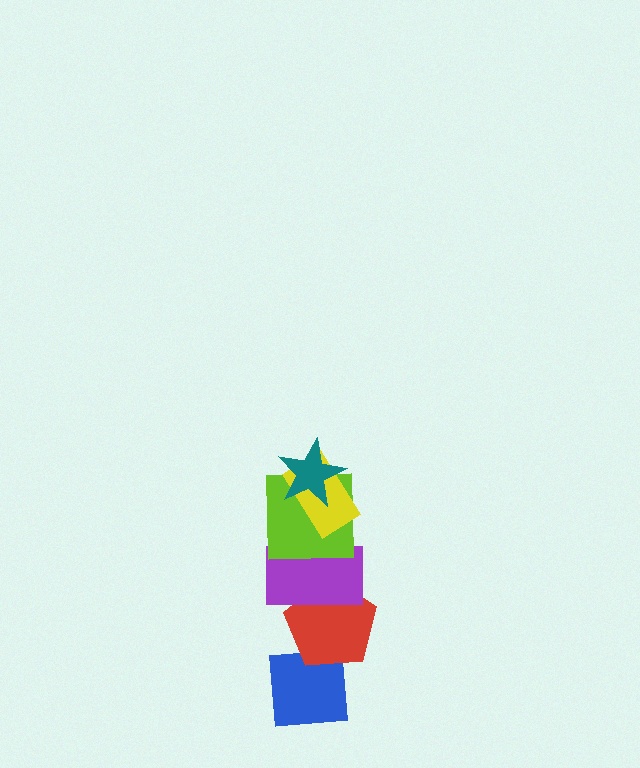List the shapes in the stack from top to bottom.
From top to bottom: the teal star, the yellow rectangle, the lime square, the purple rectangle, the red pentagon, the blue square.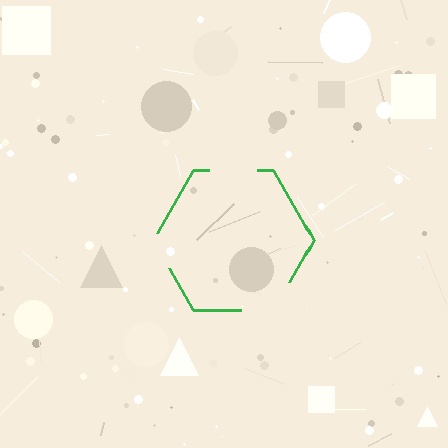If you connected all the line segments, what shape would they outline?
They would outline a hexagon.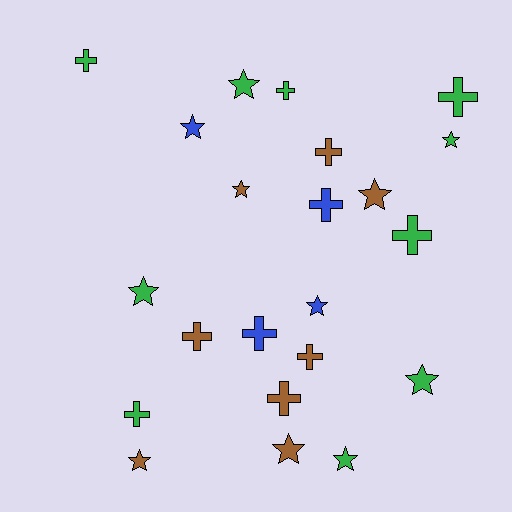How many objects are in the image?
There are 22 objects.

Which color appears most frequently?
Green, with 10 objects.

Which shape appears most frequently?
Star, with 11 objects.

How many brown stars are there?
There are 4 brown stars.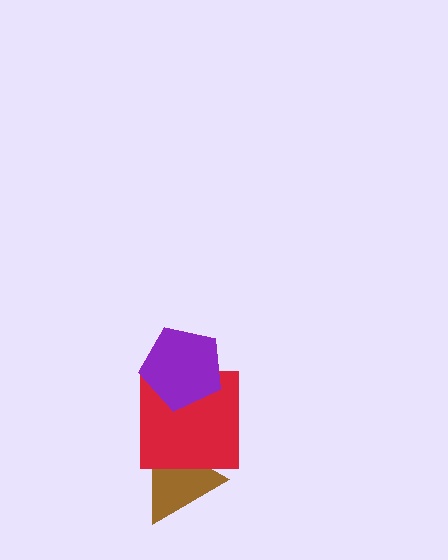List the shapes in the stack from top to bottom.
From top to bottom: the purple pentagon, the red square, the brown triangle.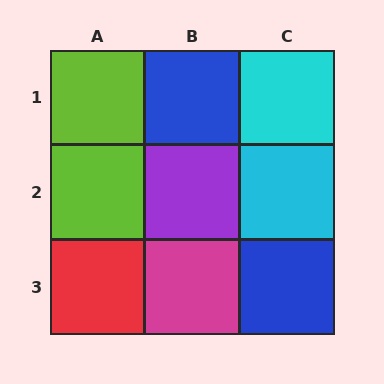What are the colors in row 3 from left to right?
Red, magenta, blue.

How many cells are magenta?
1 cell is magenta.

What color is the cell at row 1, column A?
Lime.